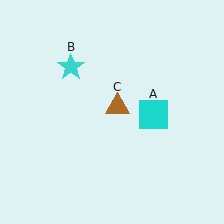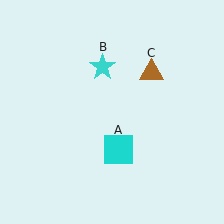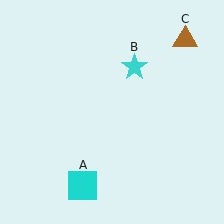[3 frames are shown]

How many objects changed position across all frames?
3 objects changed position: cyan square (object A), cyan star (object B), brown triangle (object C).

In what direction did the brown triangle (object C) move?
The brown triangle (object C) moved up and to the right.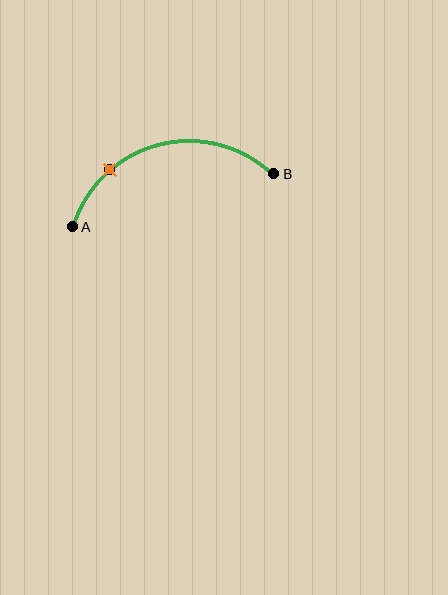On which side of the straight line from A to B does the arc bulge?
The arc bulges above the straight line connecting A and B.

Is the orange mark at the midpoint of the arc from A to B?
No. The orange mark lies on the arc but is closer to endpoint A. The arc midpoint would be at the point on the curve equidistant along the arc from both A and B.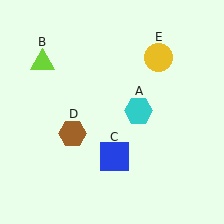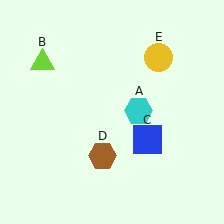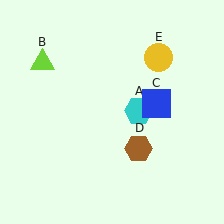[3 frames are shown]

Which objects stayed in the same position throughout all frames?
Cyan hexagon (object A) and lime triangle (object B) and yellow circle (object E) remained stationary.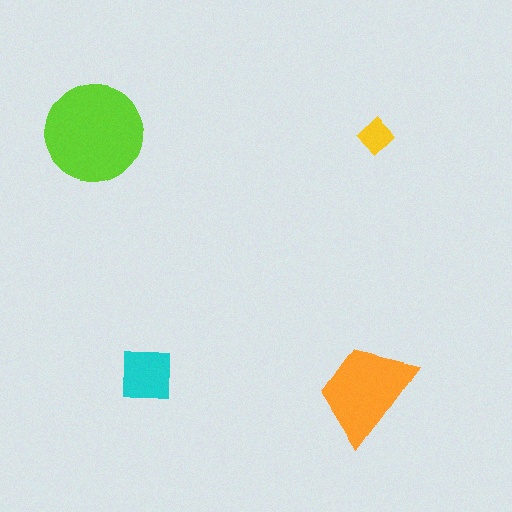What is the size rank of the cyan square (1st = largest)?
3rd.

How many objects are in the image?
There are 4 objects in the image.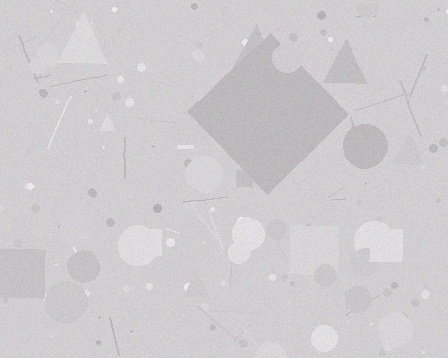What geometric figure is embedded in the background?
A diamond is embedded in the background.